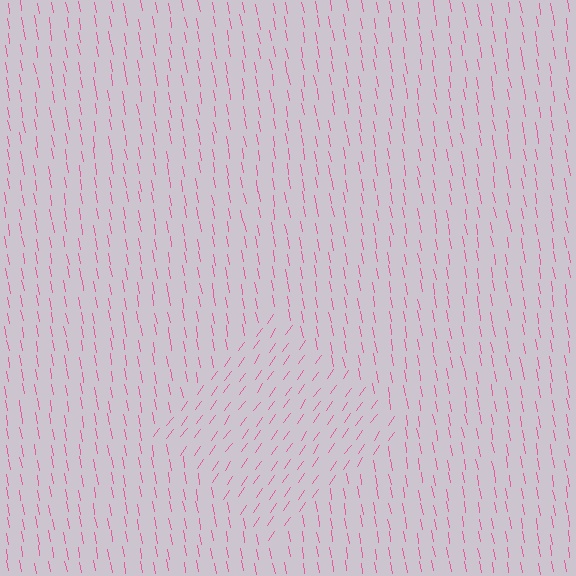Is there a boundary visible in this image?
Yes, there is a texture boundary formed by a change in line orientation.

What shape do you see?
I see a diamond.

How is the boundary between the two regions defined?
The boundary is defined purely by a change in line orientation (approximately 45 degrees difference). All lines are the same color and thickness.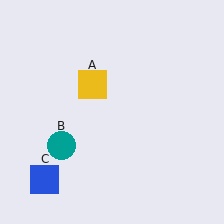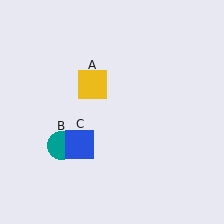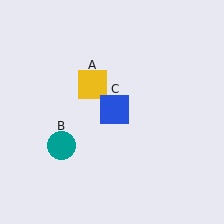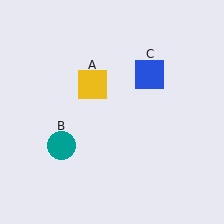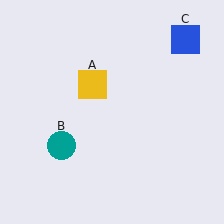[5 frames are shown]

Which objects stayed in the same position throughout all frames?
Yellow square (object A) and teal circle (object B) remained stationary.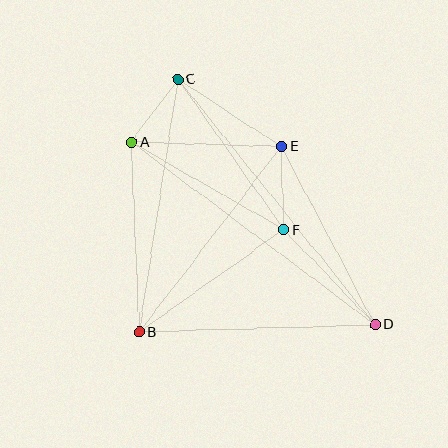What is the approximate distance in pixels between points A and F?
The distance between A and F is approximately 176 pixels.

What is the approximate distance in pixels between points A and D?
The distance between A and D is approximately 304 pixels.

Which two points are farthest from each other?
Points C and D are farthest from each other.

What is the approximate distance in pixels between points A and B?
The distance between A and B is approximately 190 pixels.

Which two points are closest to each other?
Points A and C are closest to each other.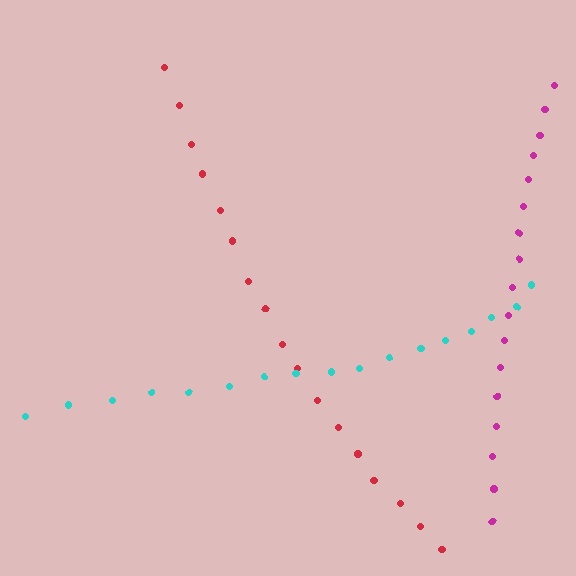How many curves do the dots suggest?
There are 3 distinct paths.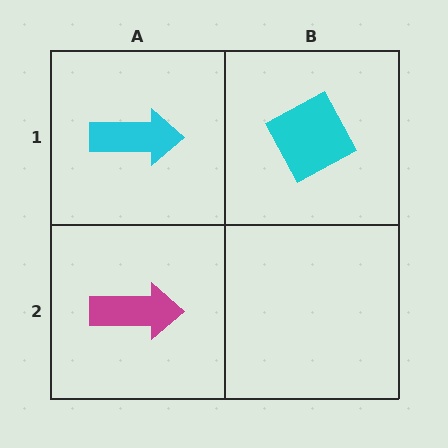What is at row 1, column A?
A cyan arrow.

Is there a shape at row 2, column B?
No, that cell is empty.